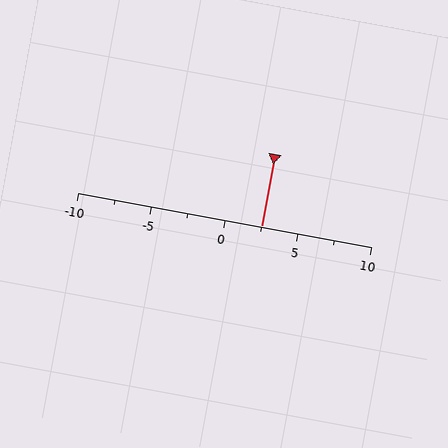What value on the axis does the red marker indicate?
The marker indicates approximately 2.5.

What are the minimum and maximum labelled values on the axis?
The axis runs from -10 to 10.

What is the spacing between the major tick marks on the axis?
The major ticks are spaced 5 apart.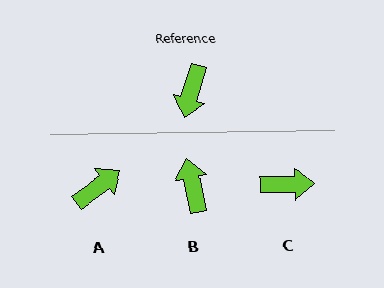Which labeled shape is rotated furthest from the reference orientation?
B, about 151 degrees away.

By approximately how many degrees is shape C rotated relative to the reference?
Approximately 108 degrees counter-clockwise.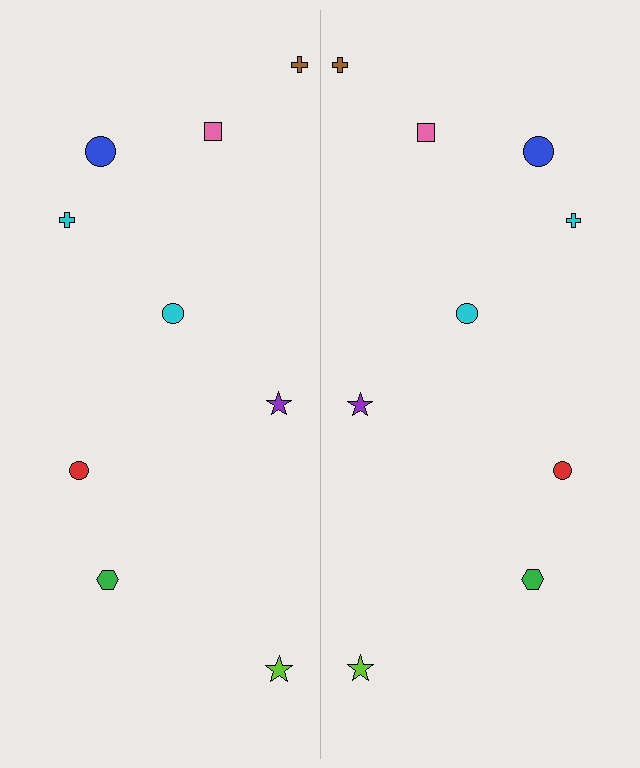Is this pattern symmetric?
Yes, this pattern has bilateral (reflection) symmetry.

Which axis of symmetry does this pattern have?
The pattern has a vertical axis of symmetry running through the center of the image.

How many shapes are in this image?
There are 18 shapes in this image.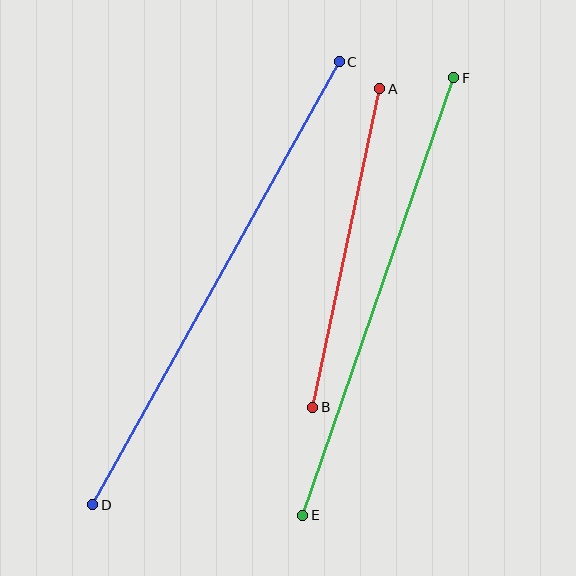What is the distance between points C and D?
The distance is approximately 507 pixels.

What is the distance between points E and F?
The distance is approximately 463 pixels.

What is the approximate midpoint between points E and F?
The midpoint is at approximately (378, 297) pixels.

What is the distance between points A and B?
The distance is approximately 325 pixels.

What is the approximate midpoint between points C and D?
The midpoint is at approximately (216, 283) pixels.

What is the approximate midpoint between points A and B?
The midpoint is at approximately (346, 248) pixels.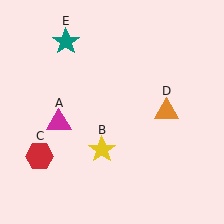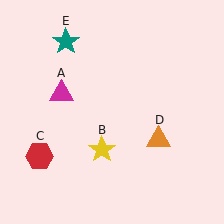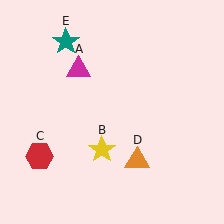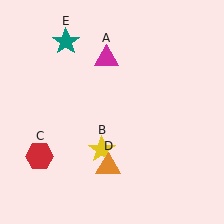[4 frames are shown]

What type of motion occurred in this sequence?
The magenta triangle (object A), orange triangle (object D) rotated clockwise around the center of the scene.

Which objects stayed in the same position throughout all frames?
Yellow star (object B) and red hexagon (object C) and teal star (object E) remained stationary.